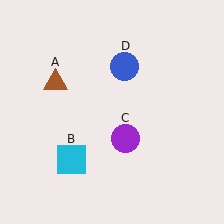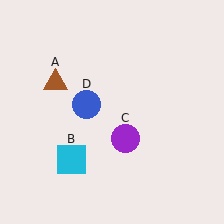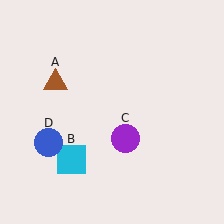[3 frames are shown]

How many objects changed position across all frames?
1 object changed position: blue circle (object D).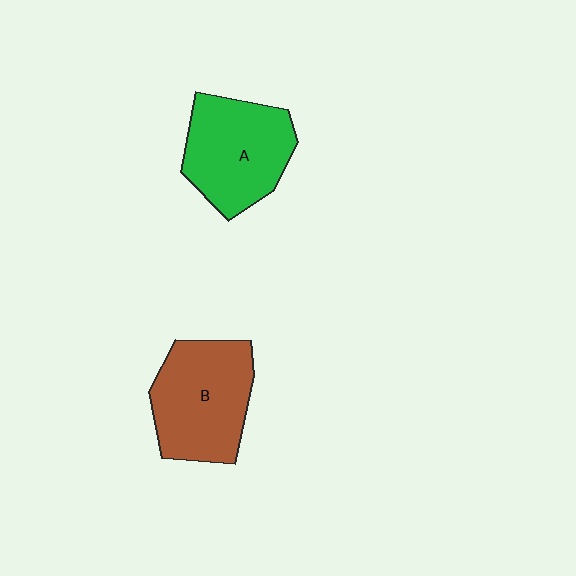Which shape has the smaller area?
Shape A (green).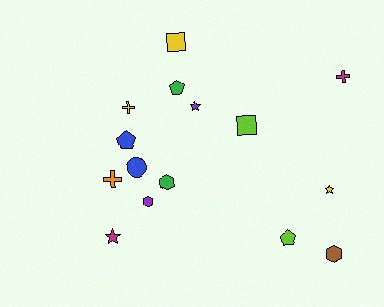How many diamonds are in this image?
There are no diamonds.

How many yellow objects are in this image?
There are 3 yellow objects.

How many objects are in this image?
There are 15 objects.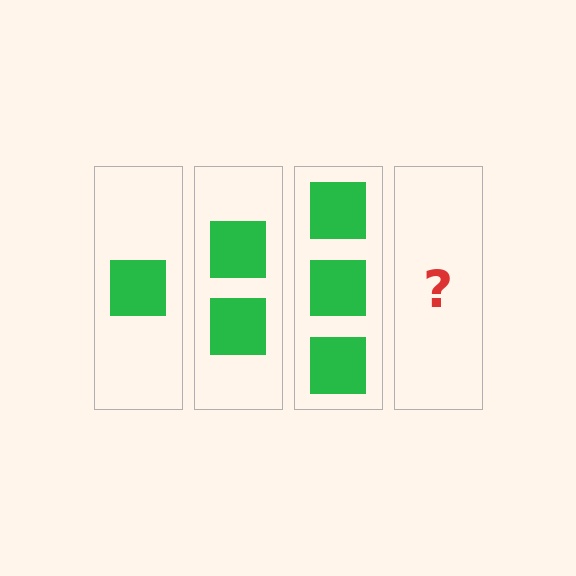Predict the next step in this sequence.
The next step is 4 squares.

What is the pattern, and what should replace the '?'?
The pattern is that each step adds one more square. The '?' should be 4 squares.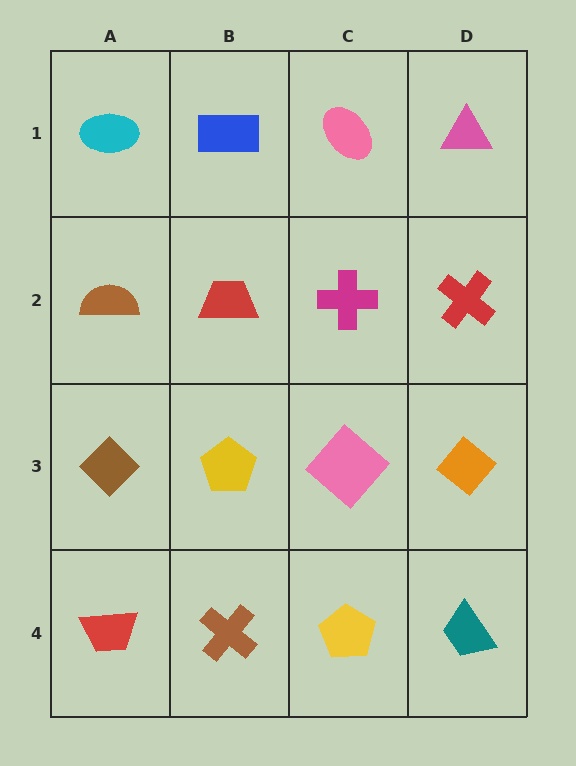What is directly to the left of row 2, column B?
A brown semicircle.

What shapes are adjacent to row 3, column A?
A brown semicircle (row 2, column A), a red trapezoid (row 4, column A), a yellow pentagon (row 3, column B).